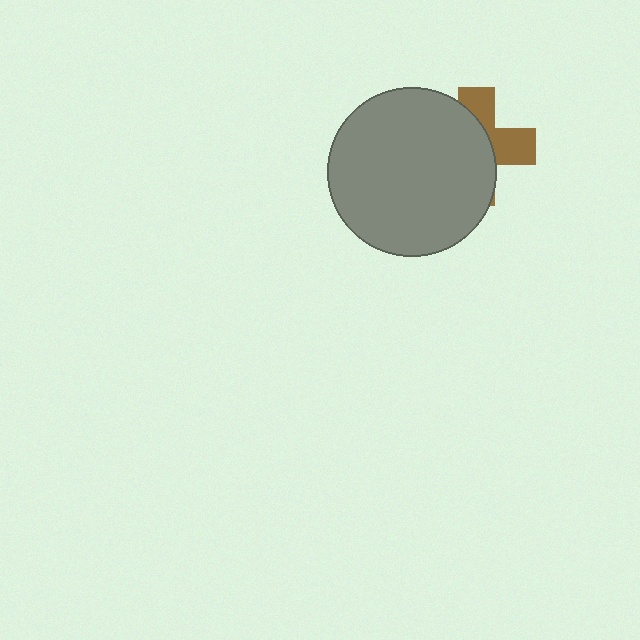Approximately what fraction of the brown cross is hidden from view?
Roughly 63% of the brown cross is hidden behind the gray circle.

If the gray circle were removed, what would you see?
You would see the complete brown cross.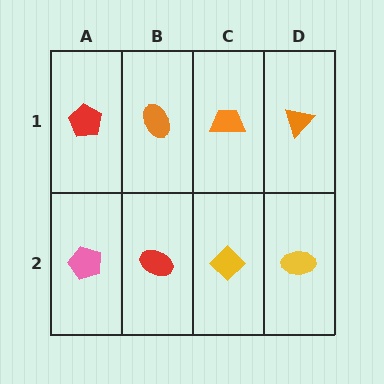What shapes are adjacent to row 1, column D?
A yellow ellipse (row 2, column D), an orange trapezoid (row 1, column C).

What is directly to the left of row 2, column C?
A red ellipse.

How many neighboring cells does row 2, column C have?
3.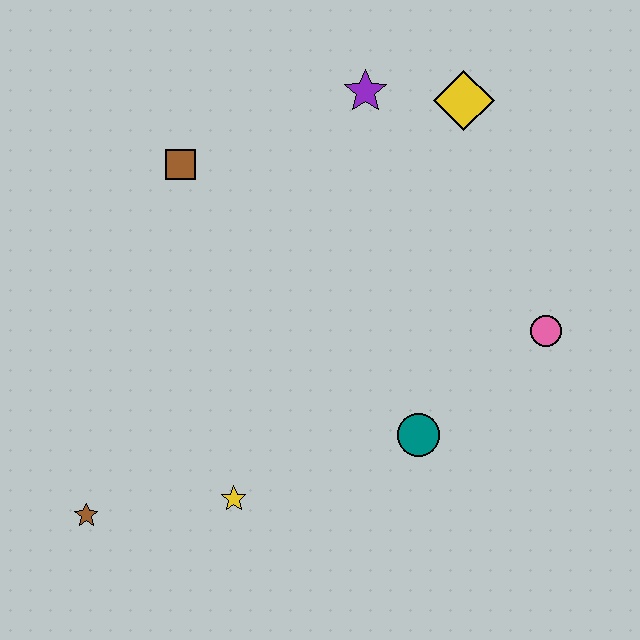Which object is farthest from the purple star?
The brown star is farthest from the purple star.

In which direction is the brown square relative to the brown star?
The brown square is above the brown star.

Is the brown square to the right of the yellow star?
No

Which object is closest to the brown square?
The purple star is closest to the brown square.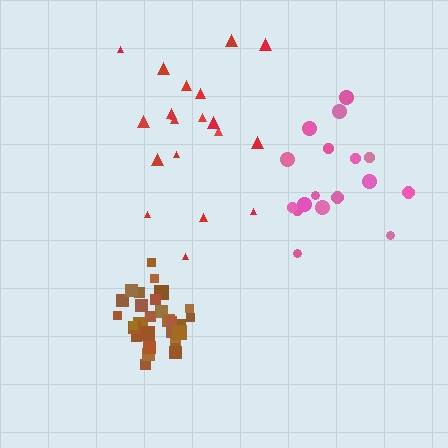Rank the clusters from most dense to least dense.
brown, pink, red.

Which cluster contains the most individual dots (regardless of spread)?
Brown (30).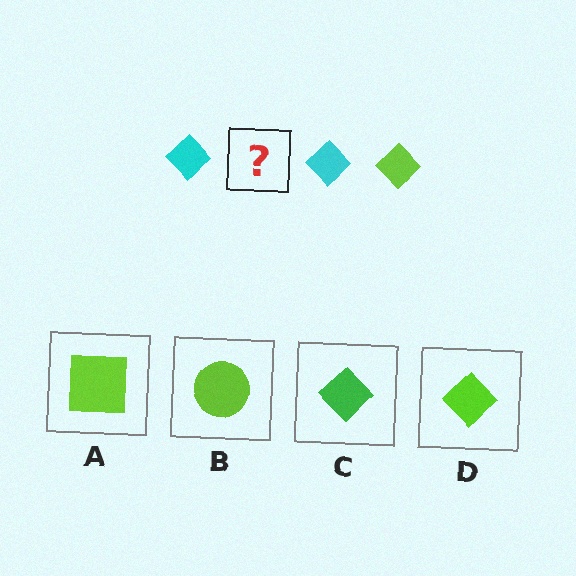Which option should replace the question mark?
Option D.